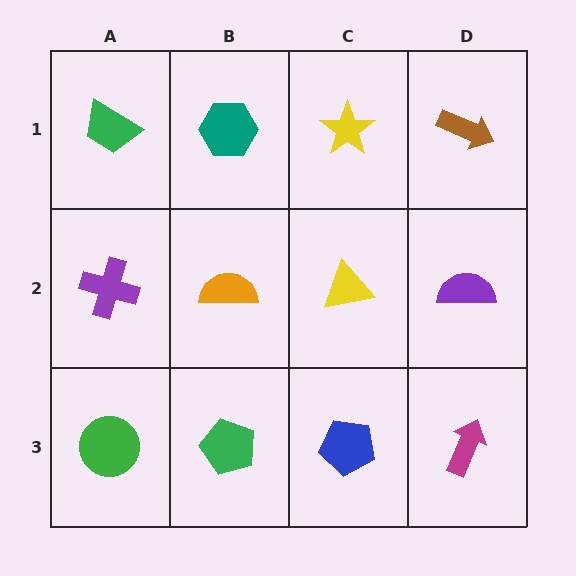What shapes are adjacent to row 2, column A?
A green trapezoid (row 1, column A), a green circle (row 3, column A), an orange semicircle (row 2, column B).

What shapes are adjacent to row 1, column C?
A yellow triangle (row 2, column C), a teal hexagon (row 1, column B), a brown arrow (row 1, column D).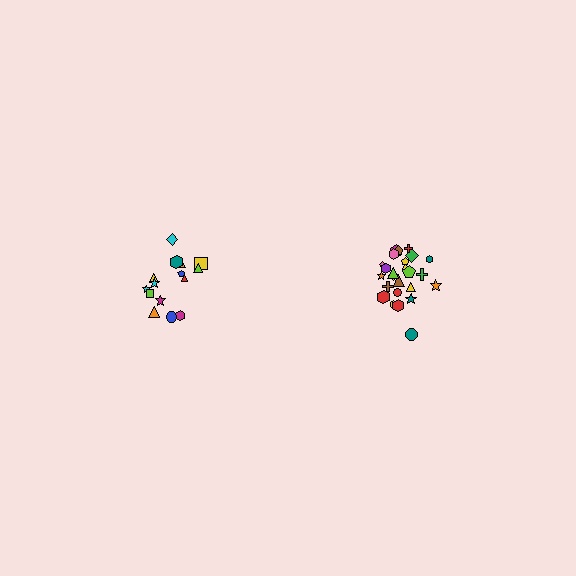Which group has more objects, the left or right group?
The right group.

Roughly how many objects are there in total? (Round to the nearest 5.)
Roughly 40 objects in total.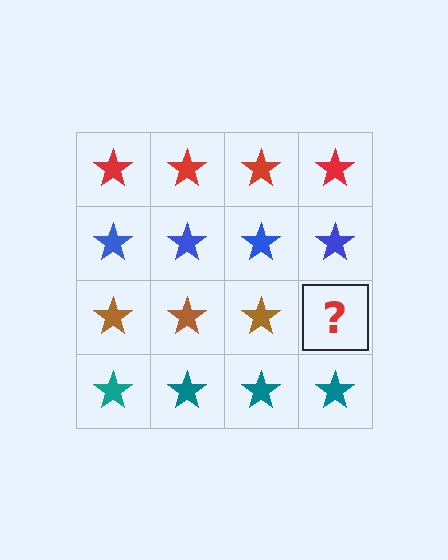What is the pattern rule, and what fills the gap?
The rule is that each row has a consistent color. The gap should be filled with a brown star.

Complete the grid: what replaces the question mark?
The question mark should be replaced with a brown star.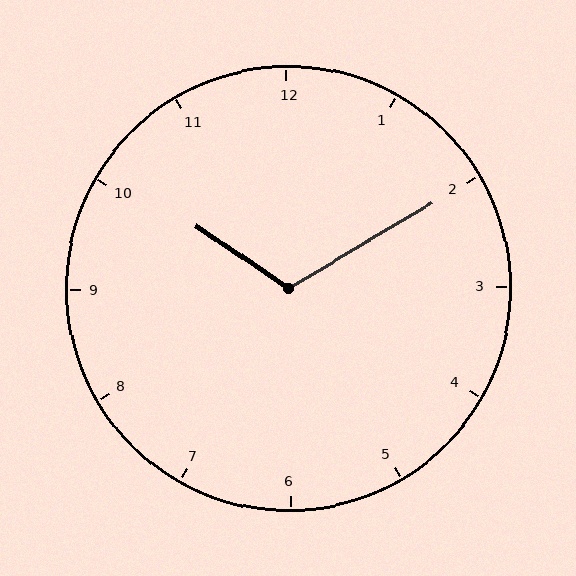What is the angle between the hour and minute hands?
Approximately 115 degrees.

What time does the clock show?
10:10.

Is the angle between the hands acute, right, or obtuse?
It is obtuse.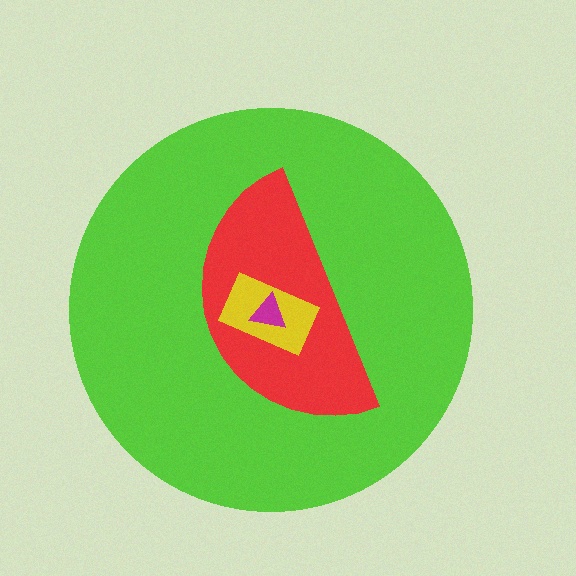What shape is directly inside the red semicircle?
The yellow rectangle.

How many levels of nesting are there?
4.